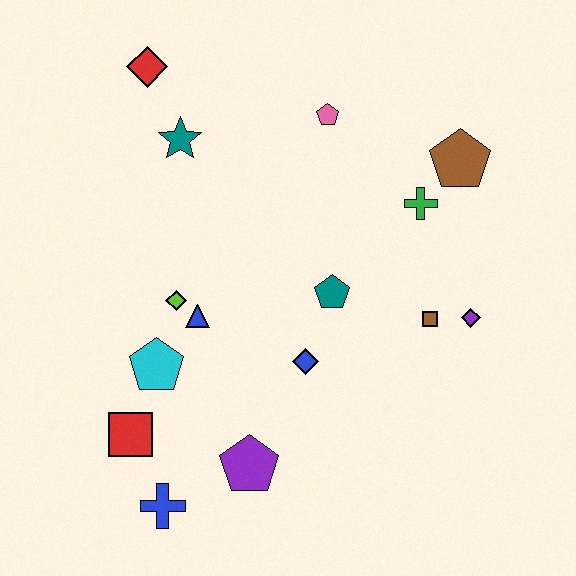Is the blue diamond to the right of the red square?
Yes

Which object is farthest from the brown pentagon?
The blue cross is farthest from the brown pentagon.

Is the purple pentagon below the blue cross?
No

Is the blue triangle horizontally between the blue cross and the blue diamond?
Yes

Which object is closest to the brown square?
The purple diamond is closest to the brown square.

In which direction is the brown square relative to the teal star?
The brown square is to the right of the teal star.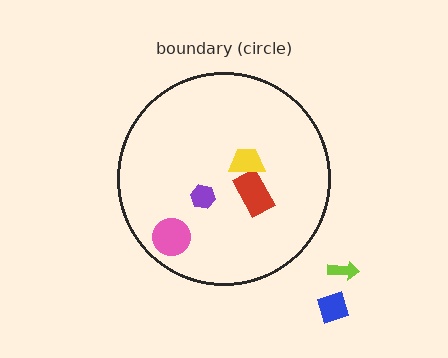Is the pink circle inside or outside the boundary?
Inside.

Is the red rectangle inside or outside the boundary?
Inside.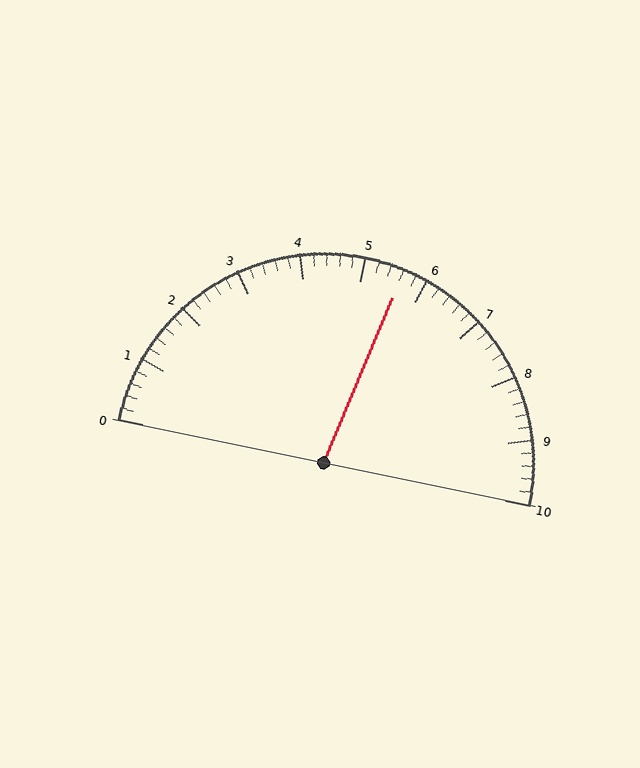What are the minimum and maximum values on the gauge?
The gauge ranges from 0 to 10.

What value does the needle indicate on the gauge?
The needle indicates approximately 5.6.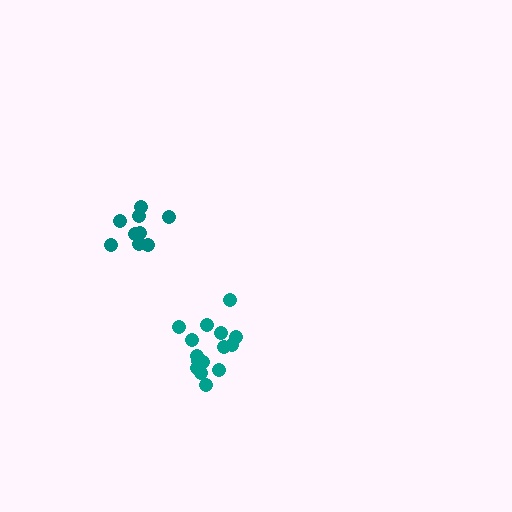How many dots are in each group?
Group 1: 15 dots, Group 2: 9 dots (24 total).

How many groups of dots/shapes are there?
There are 2 groups.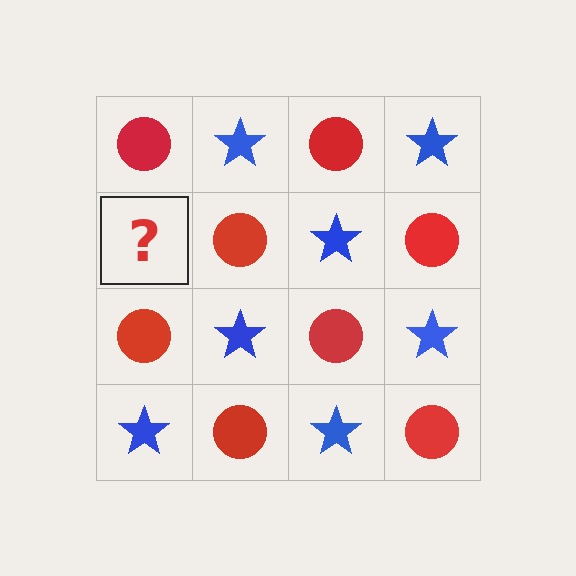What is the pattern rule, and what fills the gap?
The rule is that it alternates red circle and blue star in a checkerboard pattern. The gap should be filled with a blue star.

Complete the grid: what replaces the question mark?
The question mark should be replaced with a blue star.